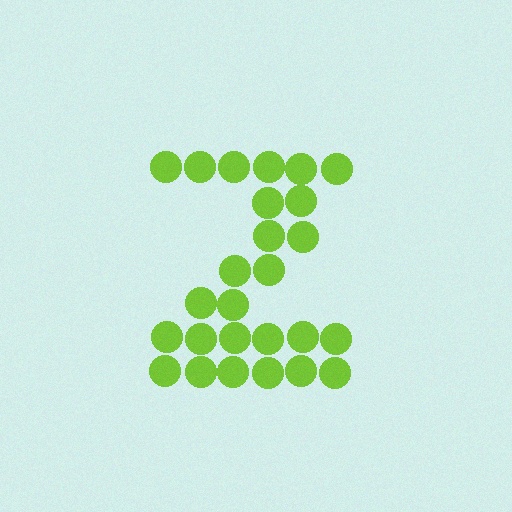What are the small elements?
The small elements are circles.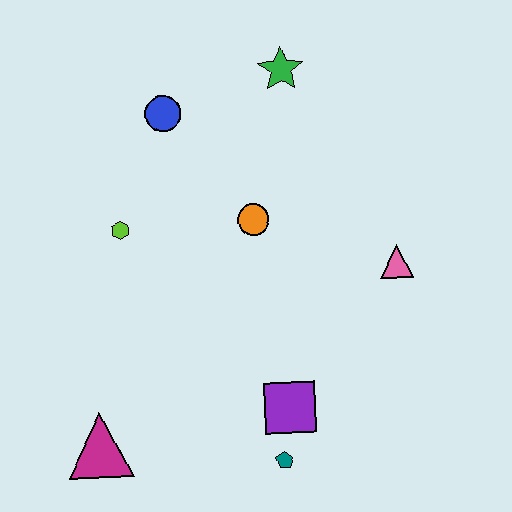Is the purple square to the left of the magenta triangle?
No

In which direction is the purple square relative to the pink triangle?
The purple square is below the pink triangle.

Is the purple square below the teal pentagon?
No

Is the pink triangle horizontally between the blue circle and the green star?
No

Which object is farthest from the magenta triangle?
The green star is farthest from the magenta triangle.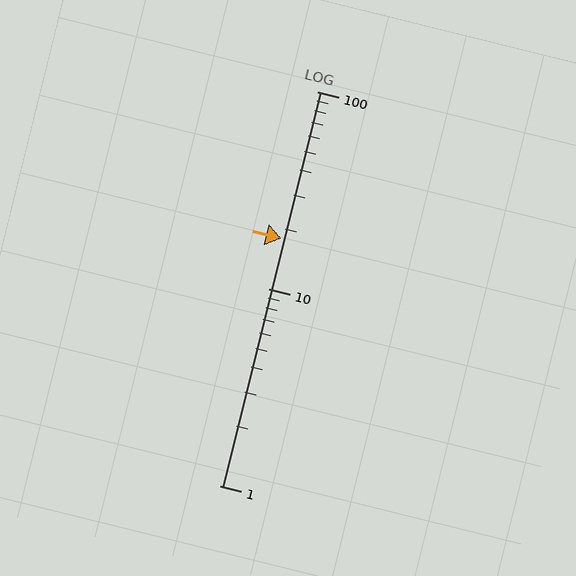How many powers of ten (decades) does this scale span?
The scale spans 2 decades, from 1 to 100.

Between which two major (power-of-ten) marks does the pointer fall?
The pointer is between 10 and 100.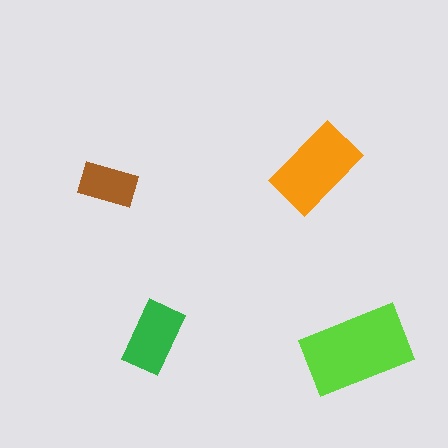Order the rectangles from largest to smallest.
the lime one, the orange one, the green one, the brown one.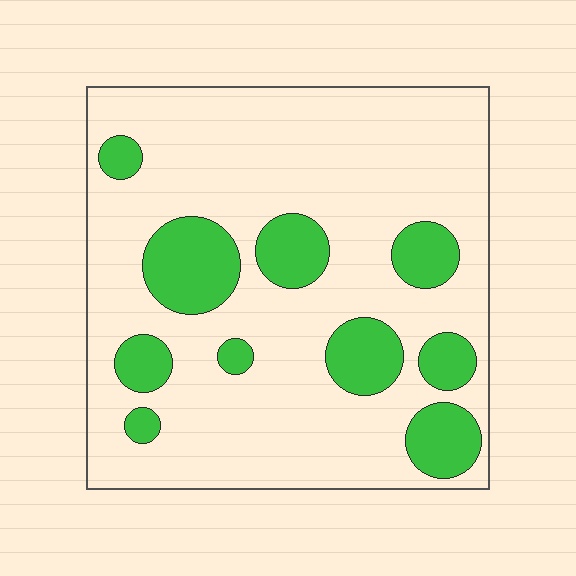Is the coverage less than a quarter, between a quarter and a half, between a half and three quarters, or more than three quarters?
Less than a quarter.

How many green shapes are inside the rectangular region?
10.